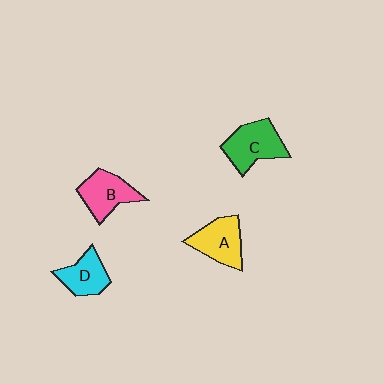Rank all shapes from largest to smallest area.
From largest to smallest: C (green), A (yellow), B (pink), D (cyan).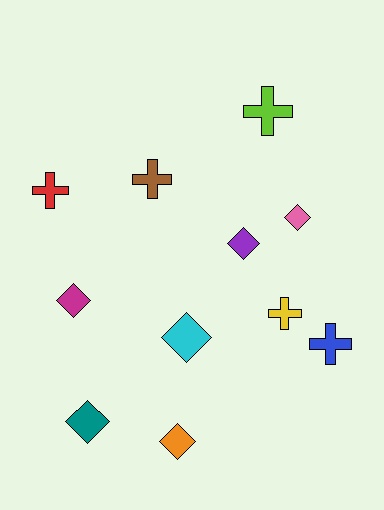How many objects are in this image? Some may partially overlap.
There are 11 objects.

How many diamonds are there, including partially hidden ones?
There are 6 diamonds.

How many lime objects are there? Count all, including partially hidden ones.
There is 1 lime object.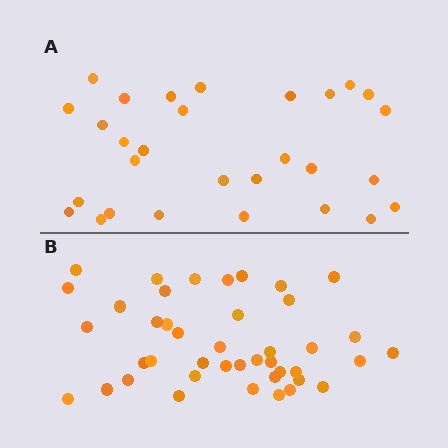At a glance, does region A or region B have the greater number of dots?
Region B (the bottom region) has more dots.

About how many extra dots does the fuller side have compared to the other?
Region B has approximately 15 more dots than region A.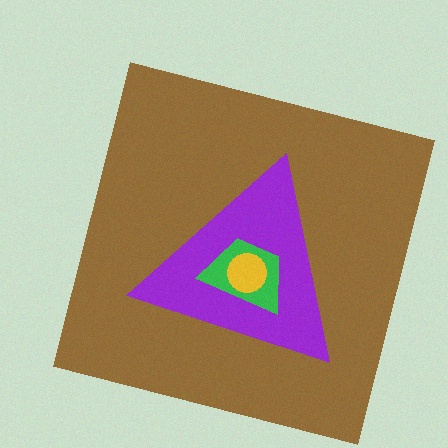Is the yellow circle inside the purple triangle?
Yes.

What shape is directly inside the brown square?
The purple triangle.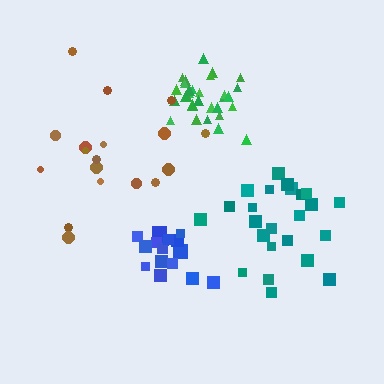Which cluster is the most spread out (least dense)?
Brown.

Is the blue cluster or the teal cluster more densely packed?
Blue.